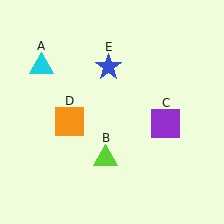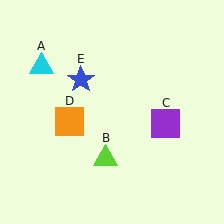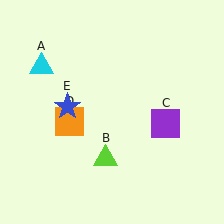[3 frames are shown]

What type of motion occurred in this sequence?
The blue star (object E) rotated counterclockwise around the center of the scene.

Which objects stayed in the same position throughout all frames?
Cyan triangle (object A) and lime triangle (object B) and purple square (object C) and orange square (object D) remained stationary.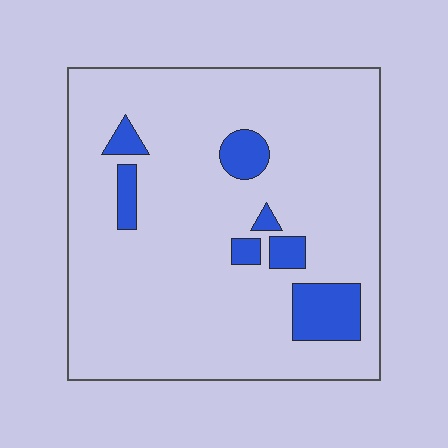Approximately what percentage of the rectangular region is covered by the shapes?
Approximately 10%.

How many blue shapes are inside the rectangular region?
7.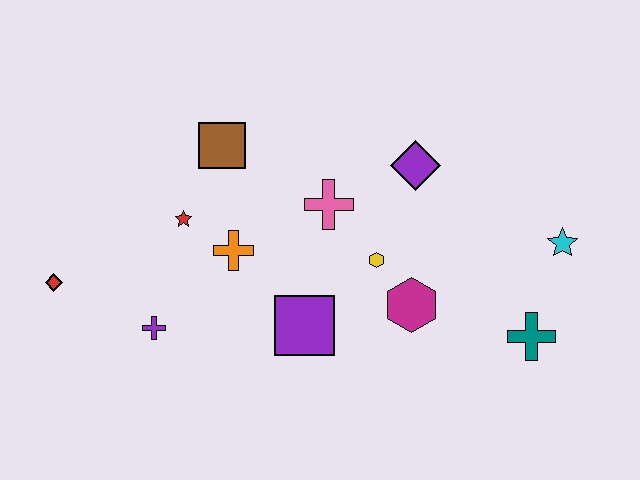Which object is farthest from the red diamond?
The cyan star is farthest from the red diamond.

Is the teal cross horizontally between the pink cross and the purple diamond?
No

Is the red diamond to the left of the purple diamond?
Yes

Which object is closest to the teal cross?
The cyan star is closest to the teal cross.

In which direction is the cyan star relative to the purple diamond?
The cyan star is to the right of the purple diamond.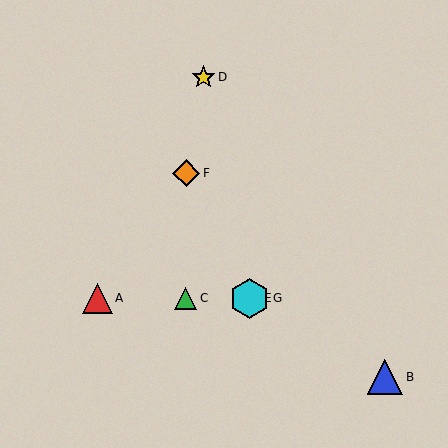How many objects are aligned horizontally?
4 objects (A, C, E, G) are aligned horizontally.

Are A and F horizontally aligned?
No, A is at y≈298 and F is at y≈173.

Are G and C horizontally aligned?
Yes, both are at y≈298.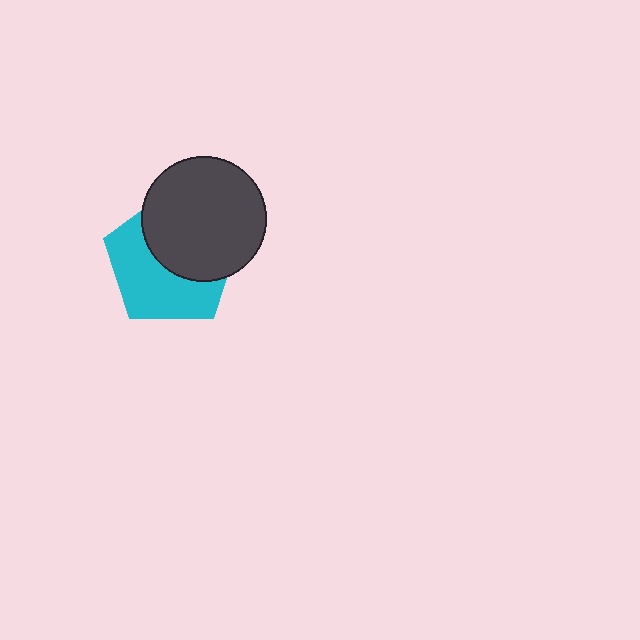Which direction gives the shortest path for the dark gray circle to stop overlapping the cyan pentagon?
Moving toward the upper-right gives the shortest separation.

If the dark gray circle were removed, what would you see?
You would see the complete cyan pentagon.